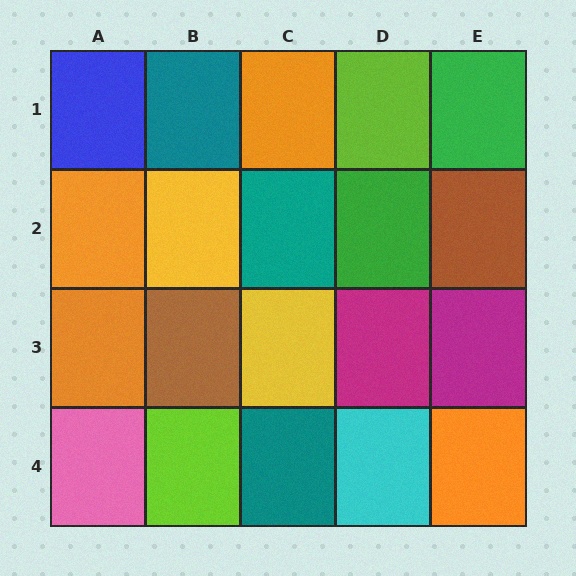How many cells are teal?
3 cells are teal.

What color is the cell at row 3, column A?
Orange.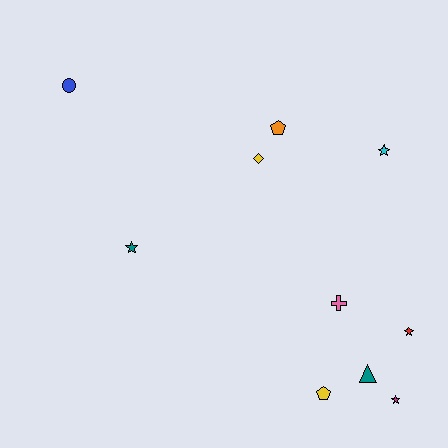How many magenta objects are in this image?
There is 1 magenta object.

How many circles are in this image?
There is 1 circle.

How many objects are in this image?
There are 10 objects.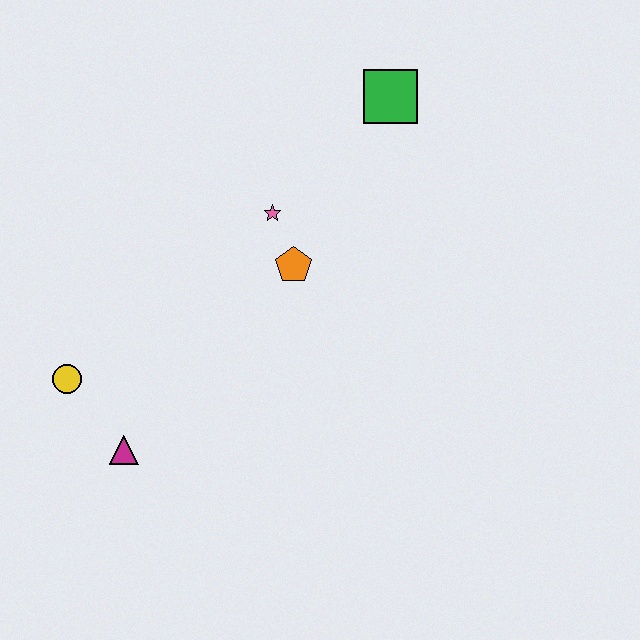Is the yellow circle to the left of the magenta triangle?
Yes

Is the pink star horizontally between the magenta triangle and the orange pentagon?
Yes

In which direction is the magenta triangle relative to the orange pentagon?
The magenta triangle is below the orange pentagon.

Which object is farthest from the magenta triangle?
The green square is farthest from the magenta triangle.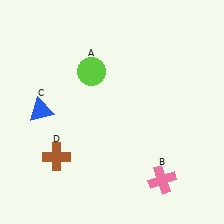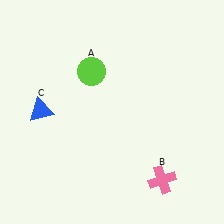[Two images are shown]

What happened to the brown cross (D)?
The brown cross (D) was removed in Image 2. It was in the bottom-left area of Image 1.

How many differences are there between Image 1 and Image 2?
There is 1 difference between the two images.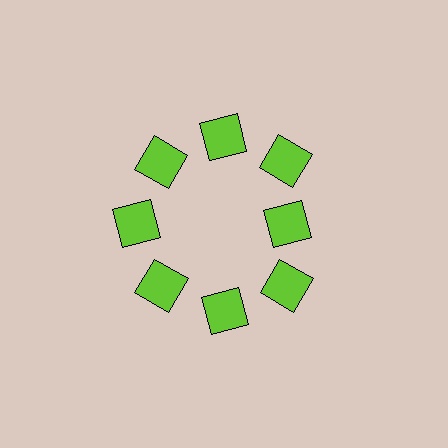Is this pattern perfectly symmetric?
No. The 8 lime squares are arranged in a ring, but one element near the 3 o'clock position is pulled inward toward the center, breaking the 8-fold rotational symmetry.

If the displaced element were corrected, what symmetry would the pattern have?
It would have 8-fold rotational symmetry — the pattern would map onto itself every 45 degrees.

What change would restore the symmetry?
The symmetry would be restored by moving it outward, back onto the ring so that all 8 squares sit at equal angles and equal distance from the center.